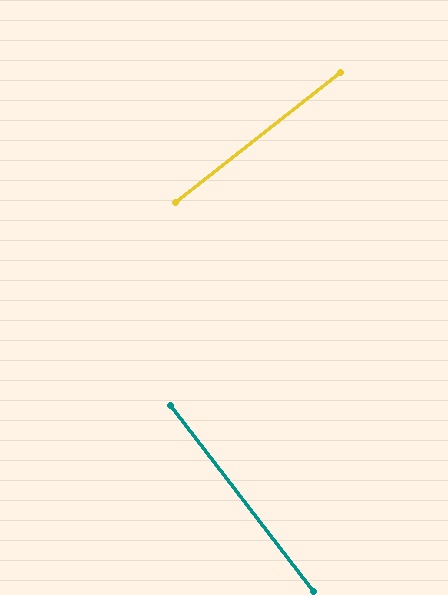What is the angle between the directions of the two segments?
Approximately 89 degrees.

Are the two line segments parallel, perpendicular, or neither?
Perpendicular — they meet at approximately 89°.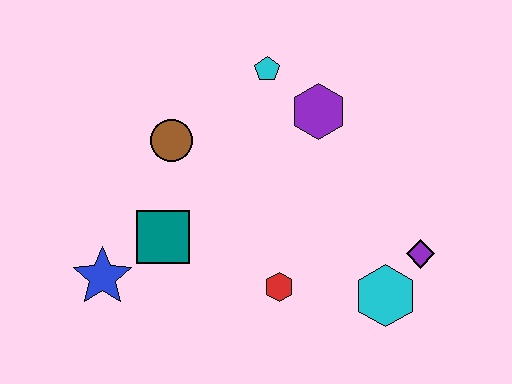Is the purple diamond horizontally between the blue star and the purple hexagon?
No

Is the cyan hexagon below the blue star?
Yes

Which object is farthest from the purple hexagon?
The blue star is farthest from the purple hexagon.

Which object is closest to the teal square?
The blue star is closest to the teal square.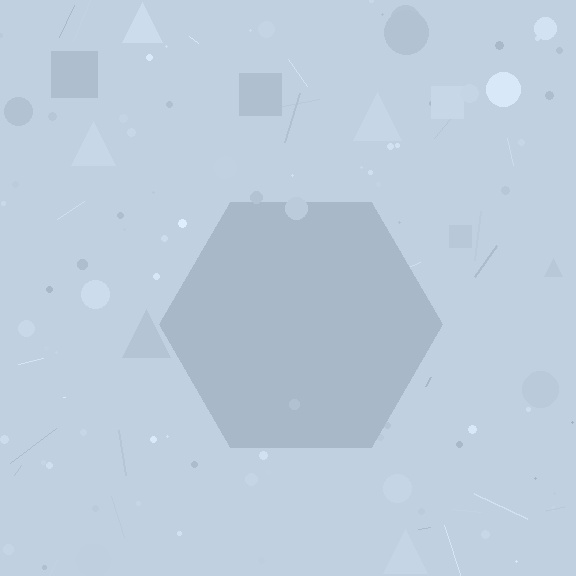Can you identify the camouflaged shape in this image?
The camouflaged shape is a hexagon.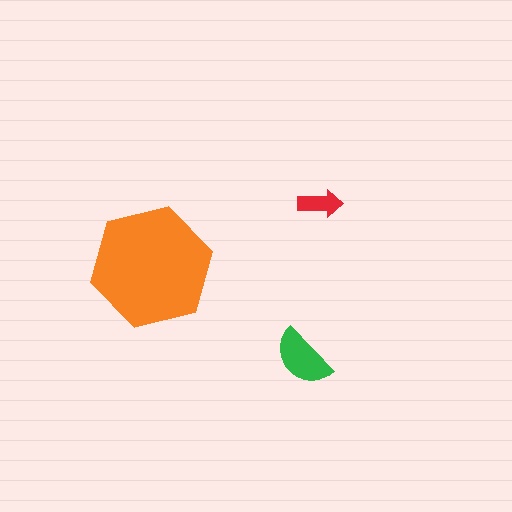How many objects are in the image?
There are 3 objects in the image.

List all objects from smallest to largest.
The red arrow, the green semicircle, the orange hexagon.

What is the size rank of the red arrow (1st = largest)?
3rd.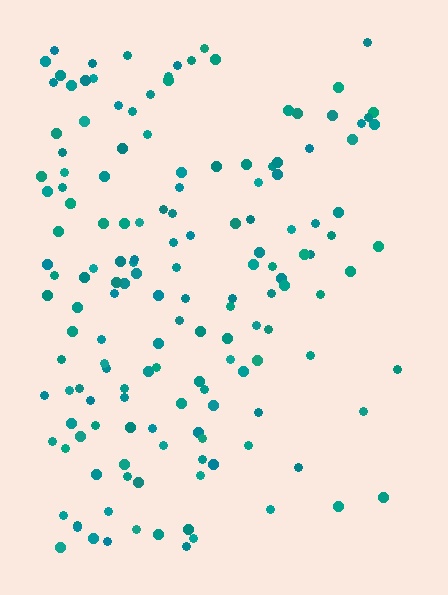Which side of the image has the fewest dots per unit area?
The right.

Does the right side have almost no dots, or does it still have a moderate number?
Still a moderate number, just noticeably fewer than the left.